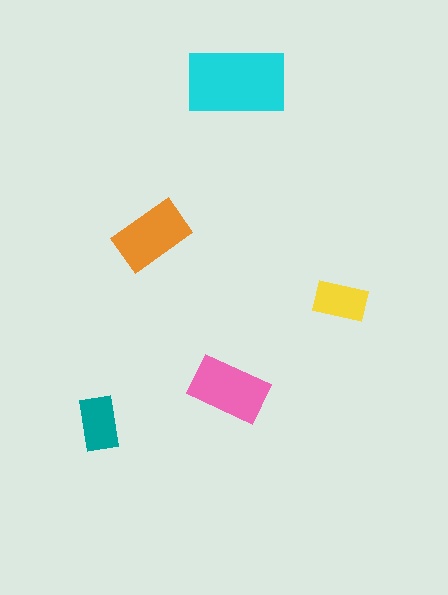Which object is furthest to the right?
The yellow rectangle is rightmost.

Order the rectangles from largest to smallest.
the cyan one, the pink one, the orange one, the teal one, the yellow one.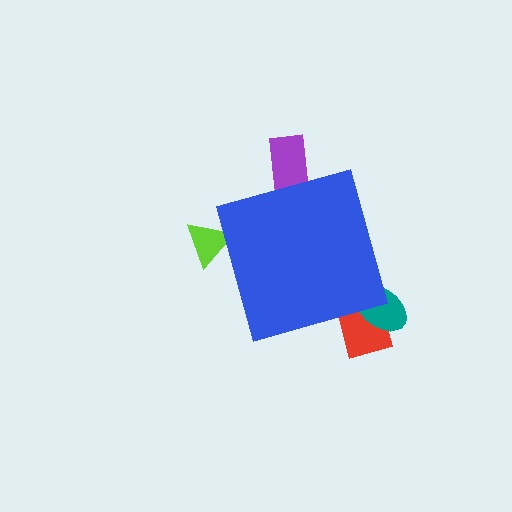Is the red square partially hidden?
Yes, the red square is partially hidden behind the blue diamond.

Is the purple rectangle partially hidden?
Yes, the purple rectangle is partially hidden behind the blue diamond.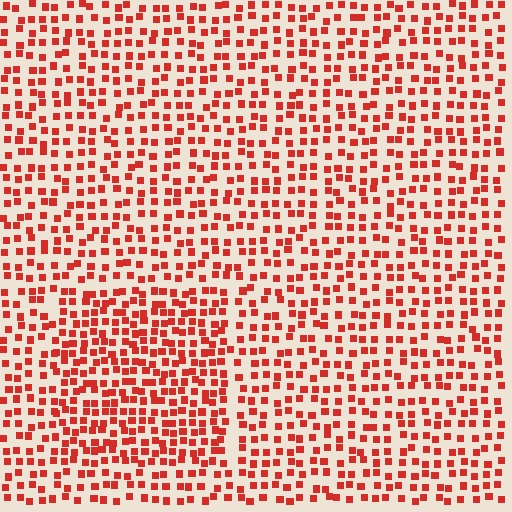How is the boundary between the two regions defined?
The boundary is defined by a change in element density (approximately 1.5x ratio). All elements are the same color, size, and shape.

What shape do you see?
I see a rectangle.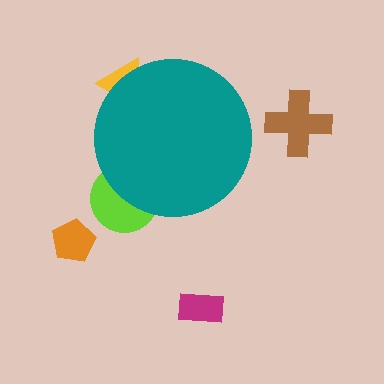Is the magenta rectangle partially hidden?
No, the magenta rectangle is fully visible.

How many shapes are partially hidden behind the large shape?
2 shapes are partially hidden.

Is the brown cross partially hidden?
No, the brown cross is fully visible.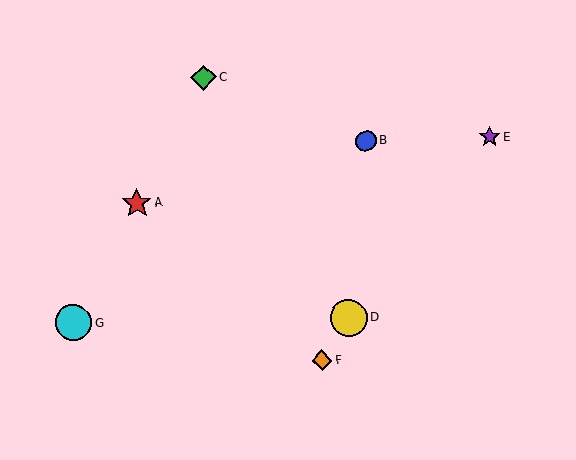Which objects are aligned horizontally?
Objects D, G are aligned horizontally.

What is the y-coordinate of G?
Object G is at y≈323.